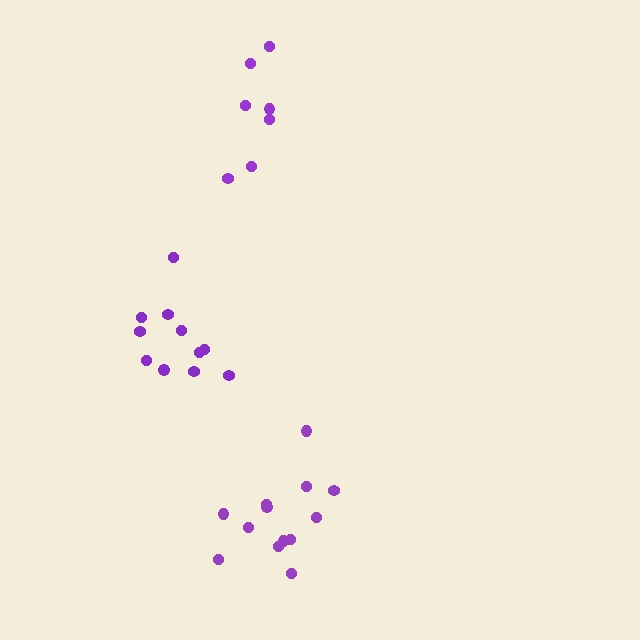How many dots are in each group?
Group 1: 7 dots, Group 2: 11 dots, Group 3: 13 dots (31 total).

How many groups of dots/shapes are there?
There are 3 groups.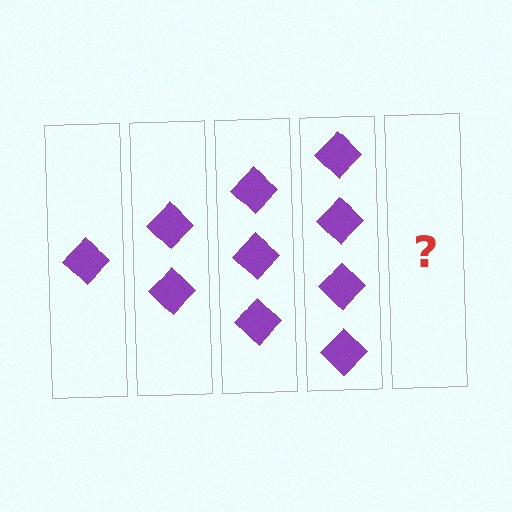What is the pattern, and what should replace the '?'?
The pattern is that each step adds one more diamond. The '?' should be 5 diamonds.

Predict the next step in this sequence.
The next step is 5 diamonds.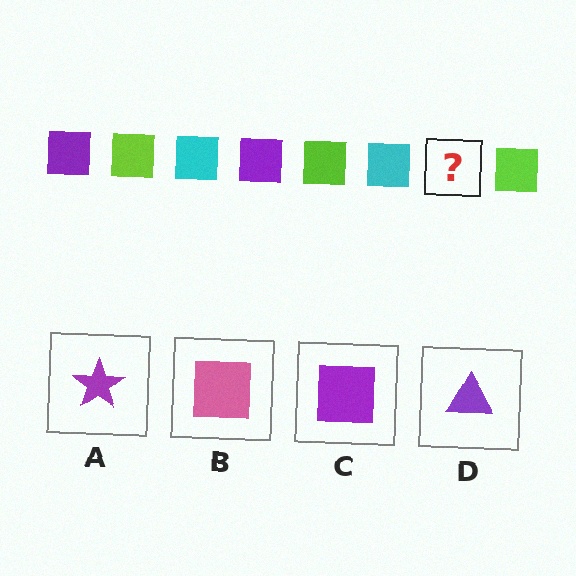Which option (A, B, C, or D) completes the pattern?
C.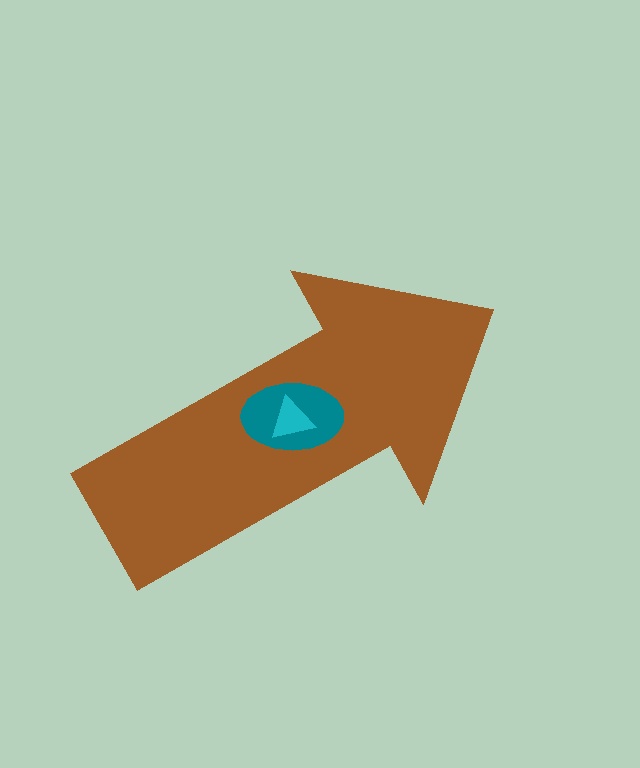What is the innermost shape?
The cyan triangle.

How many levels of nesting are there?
3.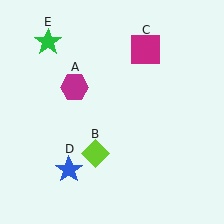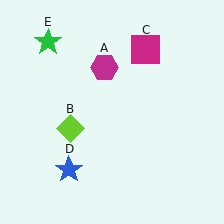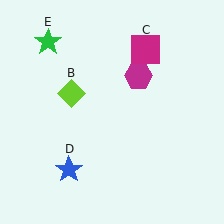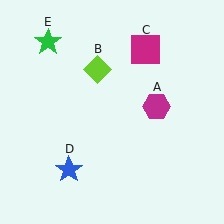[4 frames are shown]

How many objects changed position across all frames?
2 objects changed position: magenta hexagon (object A), lime diamond (object B).